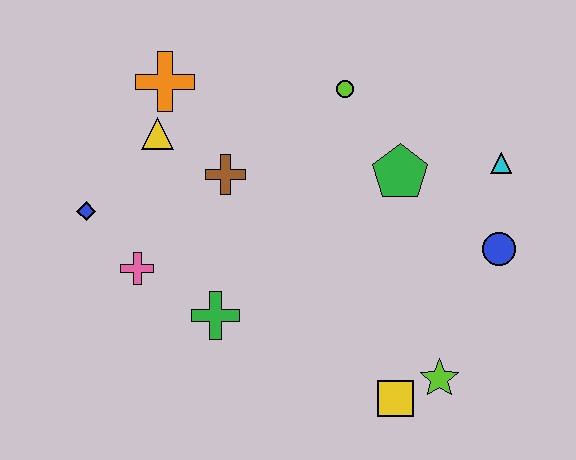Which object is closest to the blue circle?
The cyan triangle is closest to the blue circle.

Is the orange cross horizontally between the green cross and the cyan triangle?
No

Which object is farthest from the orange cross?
The lime star is farthest from the orange cross.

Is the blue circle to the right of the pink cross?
Yes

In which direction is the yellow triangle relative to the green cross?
The yellow triangle is above the green cross.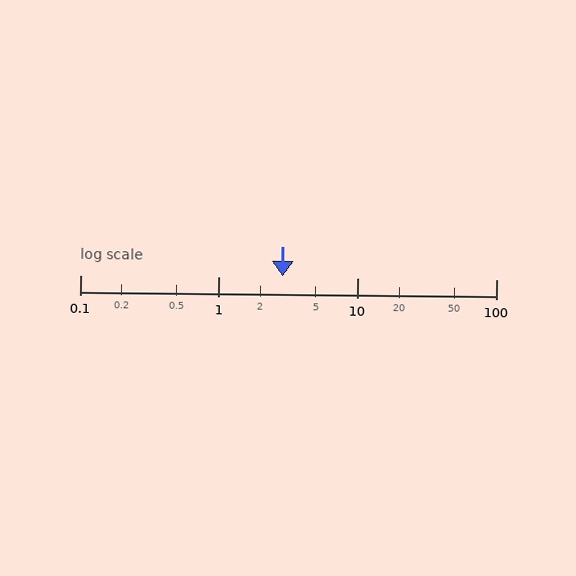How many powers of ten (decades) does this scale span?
The scale spans 3 decades, from 0.1 to 100.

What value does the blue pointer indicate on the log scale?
The pointer indicates approximately 2.9.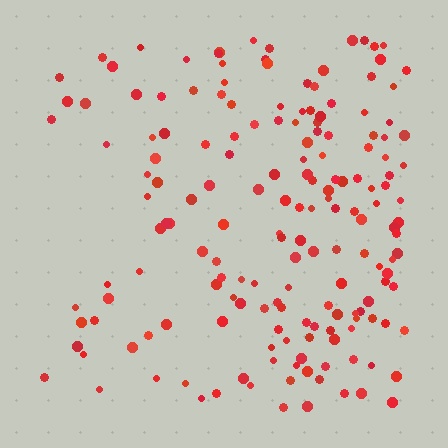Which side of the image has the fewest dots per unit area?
The left.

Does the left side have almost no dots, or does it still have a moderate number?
Still a moderate number, just noticeably fewer than the right.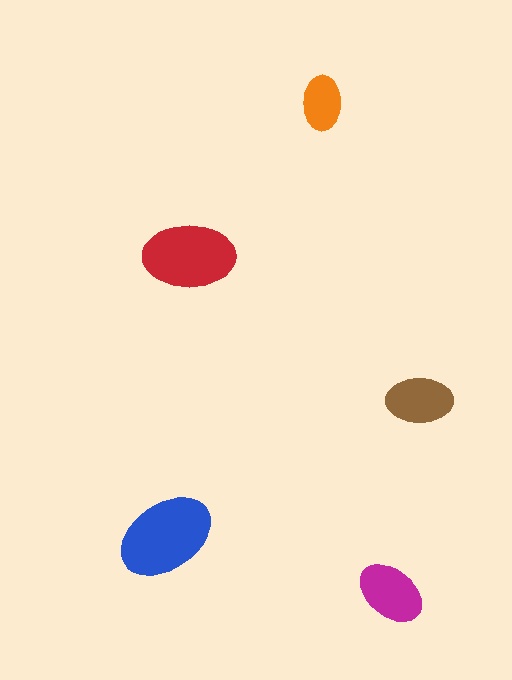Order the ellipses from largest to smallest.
the blue one, the red one, the magenta one, the brown one, the orange one.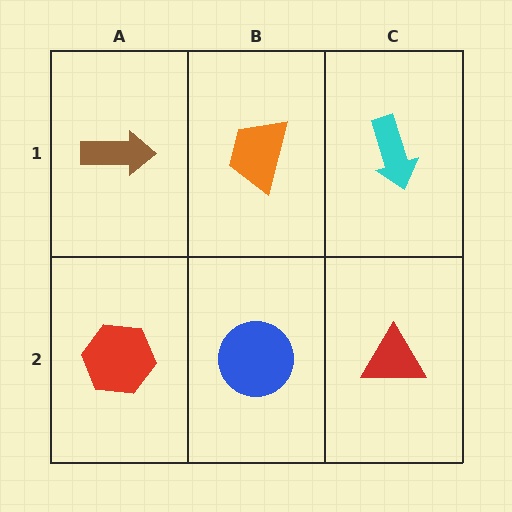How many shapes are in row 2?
3 shapes.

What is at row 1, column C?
A cyan arrow.